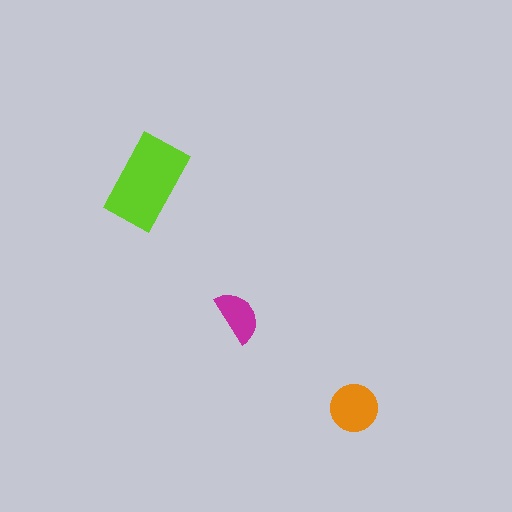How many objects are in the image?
There are 3 objects in the image.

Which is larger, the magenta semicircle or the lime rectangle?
The lime rectangle.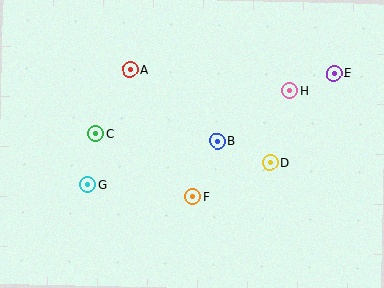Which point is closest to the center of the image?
Point B at (217, 141) is closest to the center.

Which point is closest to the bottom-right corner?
Point D is closest to the bottom-right corner.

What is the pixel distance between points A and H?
The distance between A and H is 162 pixels.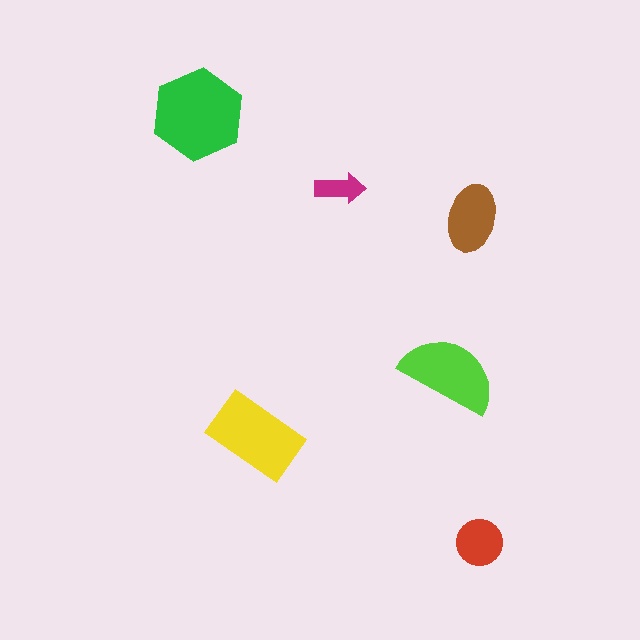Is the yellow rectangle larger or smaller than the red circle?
Larger.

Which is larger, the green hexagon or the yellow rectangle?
The green hexagon.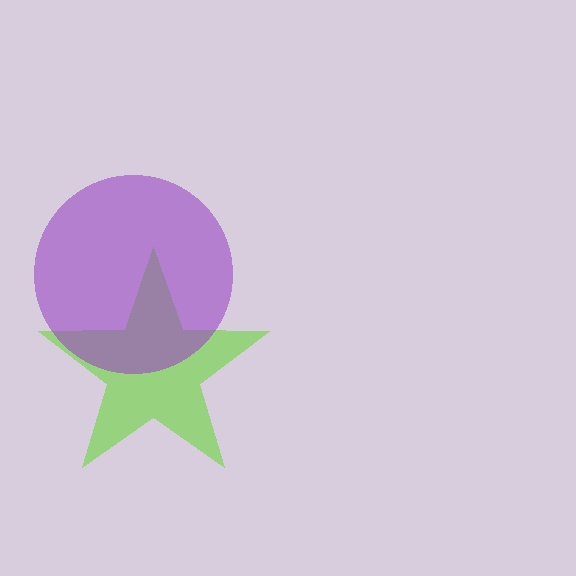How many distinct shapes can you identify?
There are 2 distinct shapes: a lime star, a purple circle.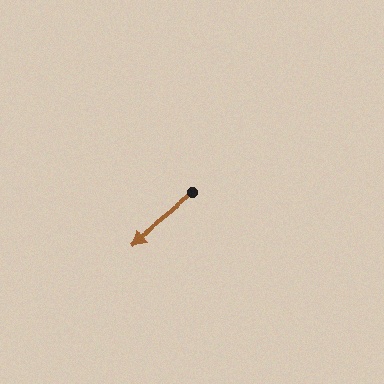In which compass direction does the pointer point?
Southwest.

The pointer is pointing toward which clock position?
Roughly 8 o'clock.